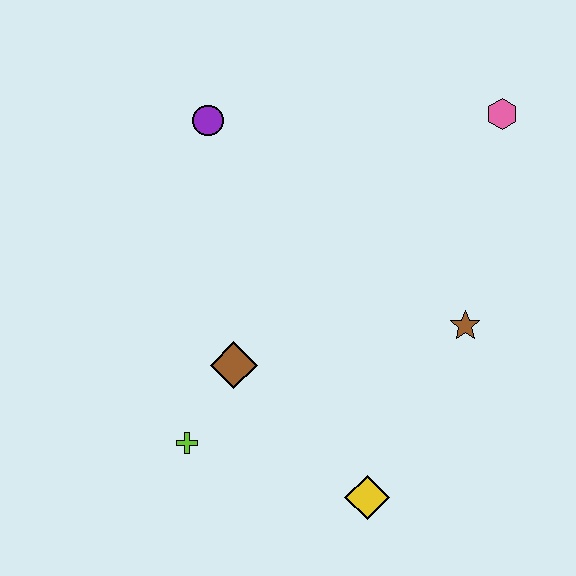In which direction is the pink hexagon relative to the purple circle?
The pink hexagon is to the right of the purple circle.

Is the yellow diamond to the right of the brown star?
No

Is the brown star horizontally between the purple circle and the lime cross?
No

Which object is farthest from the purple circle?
The yellow diamond is farthest from the purple circle.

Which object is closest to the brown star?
The yellow diamond is closest to the brown star.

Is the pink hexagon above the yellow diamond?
Yes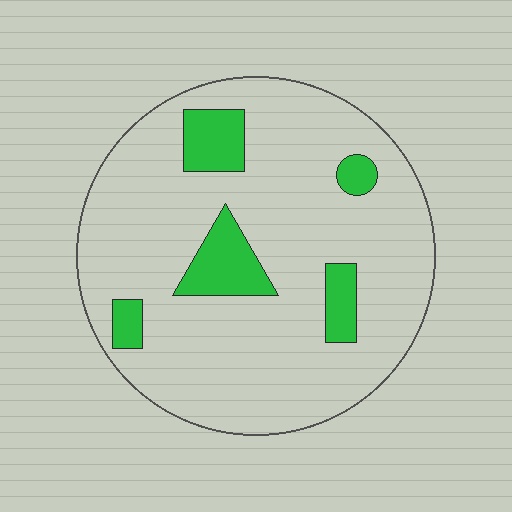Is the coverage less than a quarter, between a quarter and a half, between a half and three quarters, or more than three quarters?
Less than a quarter.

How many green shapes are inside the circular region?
5.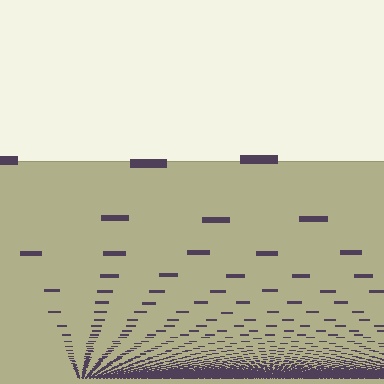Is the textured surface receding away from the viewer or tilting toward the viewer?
The surface appears to tilt toward the viewer. Texture elements get larger and sparser toward the top.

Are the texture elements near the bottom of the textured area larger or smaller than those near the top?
Smaller. The gradient is inverted — elements near the bottom are smaller and denser.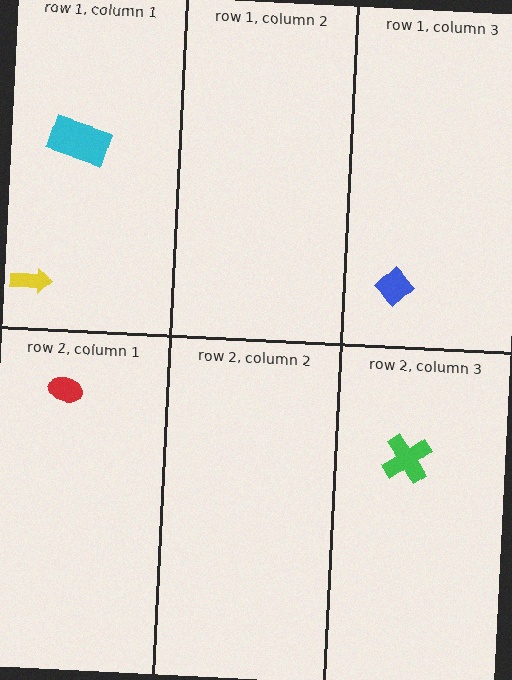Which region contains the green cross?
The row 2, column 3 region.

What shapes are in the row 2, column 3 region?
The green cross.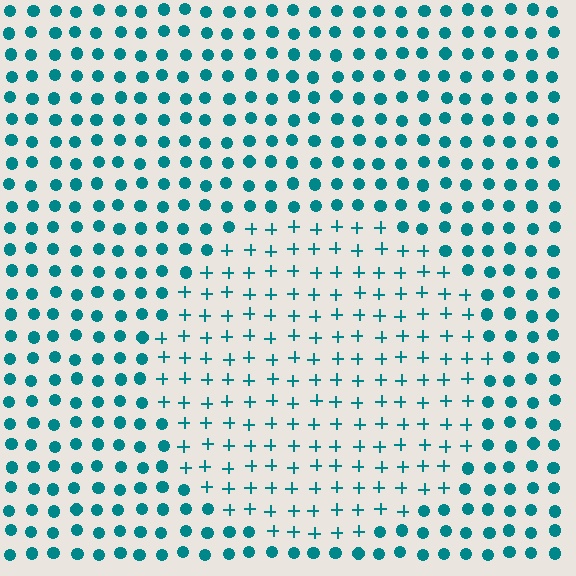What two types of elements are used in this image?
The image uses plus signs inside the circle region and circles outside it.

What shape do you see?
I see a circle.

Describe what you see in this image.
The image is filled with small teal elements arranged in a uniform grid. A circle-shaped region contains plus signs, while the surrounding area contains circles. The boundary is defined purely by the change in element shape.